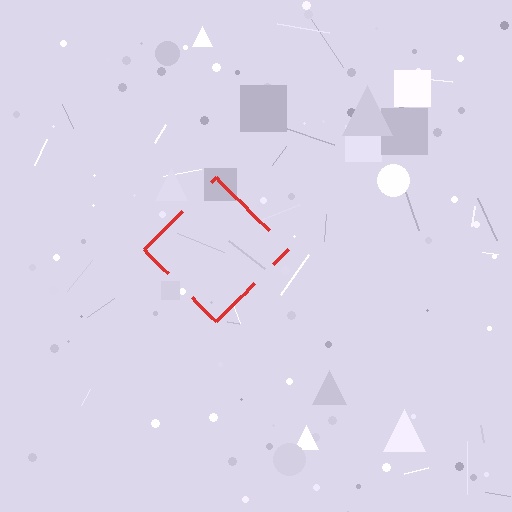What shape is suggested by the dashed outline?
The dashed outline suggests a diamond.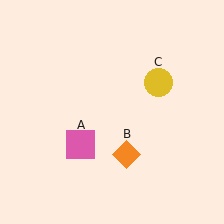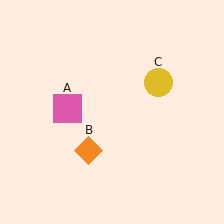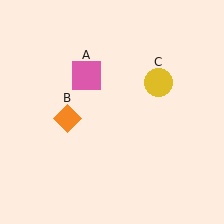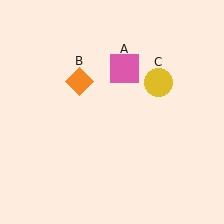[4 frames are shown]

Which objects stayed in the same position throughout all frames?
Yellow circle (object C) remained stationary.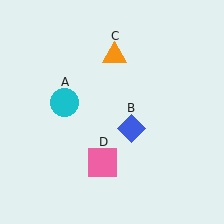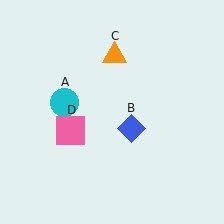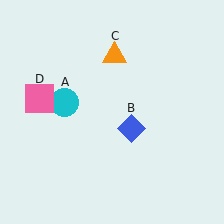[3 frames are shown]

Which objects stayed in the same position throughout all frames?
Cyan circle (object A) and blue diamond (object B) and orange triangle (object C) remained stationary.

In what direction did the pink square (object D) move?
The pink square (object D) moved up and to the left.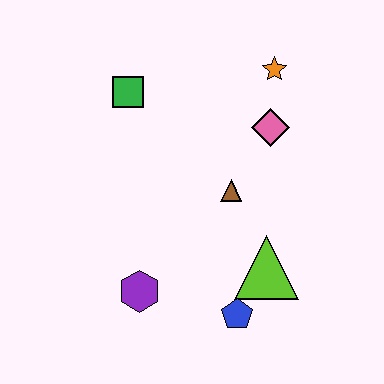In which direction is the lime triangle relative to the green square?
The lime triangle is below the green square.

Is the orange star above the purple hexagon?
Yes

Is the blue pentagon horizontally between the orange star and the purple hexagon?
Yes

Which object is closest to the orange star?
The pink diamond is closest to the orange star.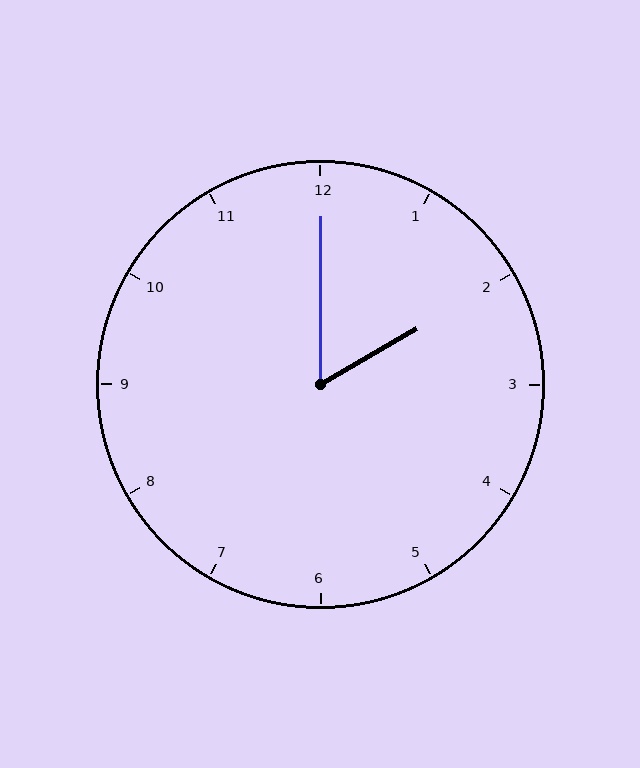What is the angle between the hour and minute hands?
Approximately 60 degrees.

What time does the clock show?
2:00.